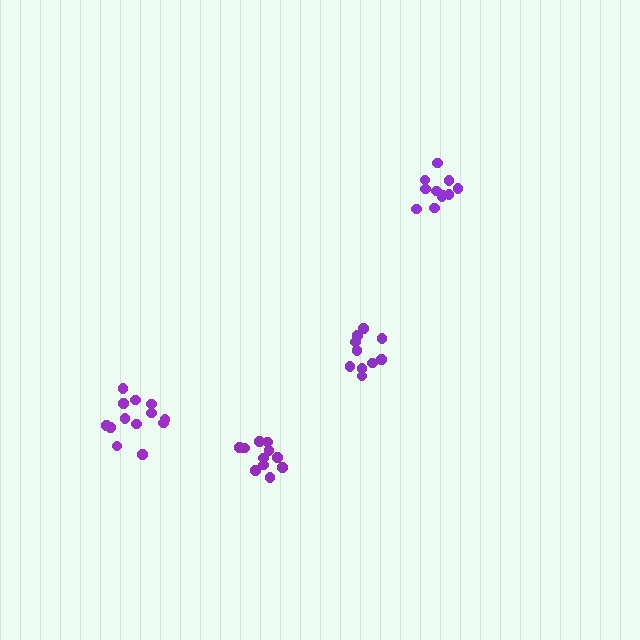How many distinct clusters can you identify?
There are 4 distinct clusters.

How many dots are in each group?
Group 1: 10 dots, Group 2: 11 dots, Group 3: 13 dots, Group 4: 11 dots (45 total).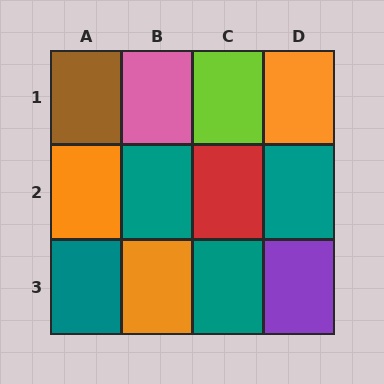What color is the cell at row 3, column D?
Purple.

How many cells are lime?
1 cell is lime.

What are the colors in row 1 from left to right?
Brown, pink, lime, orange.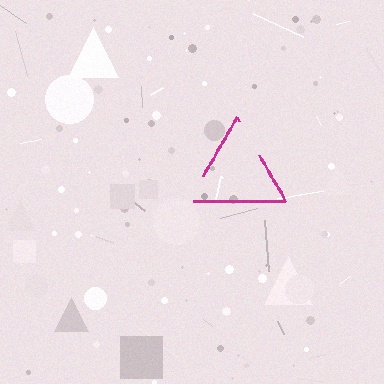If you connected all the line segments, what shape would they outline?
They would outline a triangle.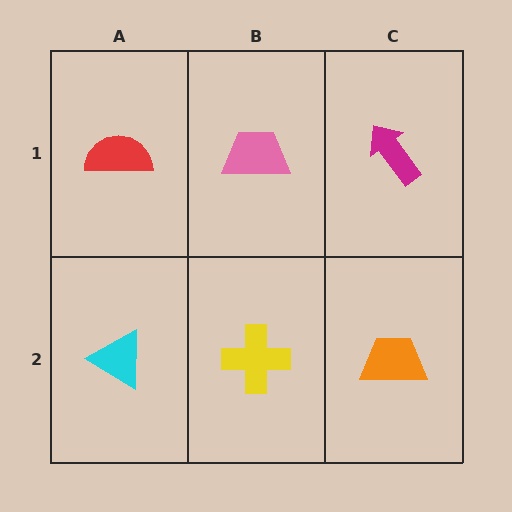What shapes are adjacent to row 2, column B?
A pink trapezoid (row 1, column B), a cyan triangle (row 2, column A), an orange trapezoid (row 2, column C).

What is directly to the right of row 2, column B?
An orange trapezoid.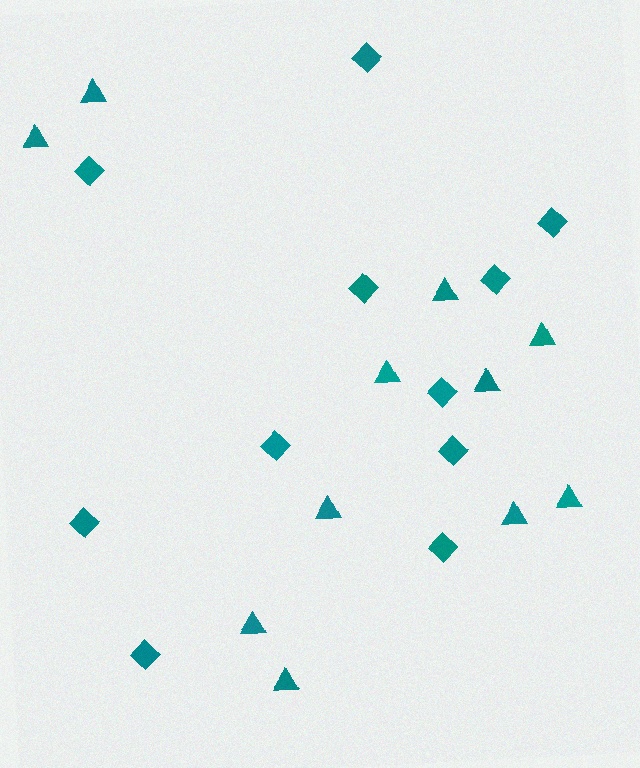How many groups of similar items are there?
There are 2 groups: one group of triangles (11) and one group of diamonds (11).